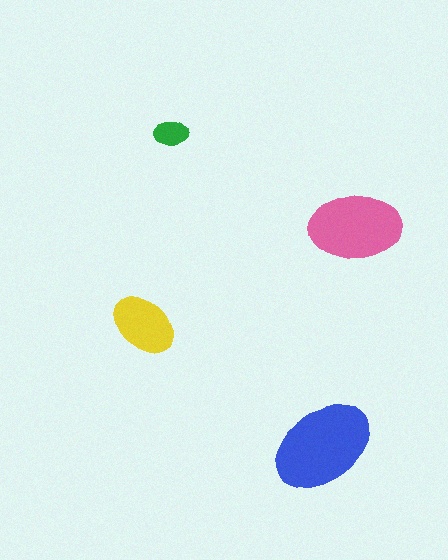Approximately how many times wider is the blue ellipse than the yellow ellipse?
About 1.5 times wider.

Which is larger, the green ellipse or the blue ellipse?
The blue one.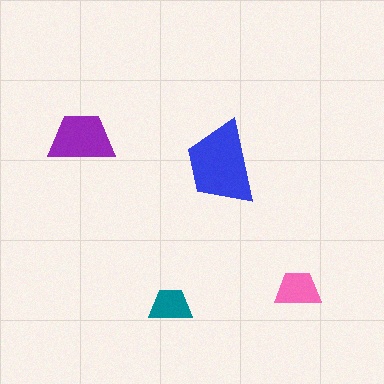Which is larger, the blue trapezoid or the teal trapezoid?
The blue one.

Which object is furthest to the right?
The pink trapezoid is rightmost.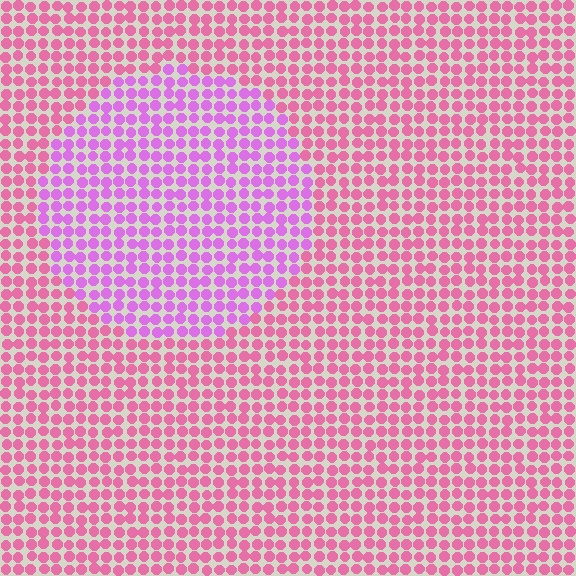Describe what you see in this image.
The image is filled with small pink elements in a uniform arrangement. A circle-shaped region is visible where the elements are tinted to a slightly different hue, forming a subtle color boundary.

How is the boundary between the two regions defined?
The boundary is defined purely by a slight shift in hue (about 37 degrees). Spacing, size, and orientation are identical on both sides.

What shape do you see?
I see a circle.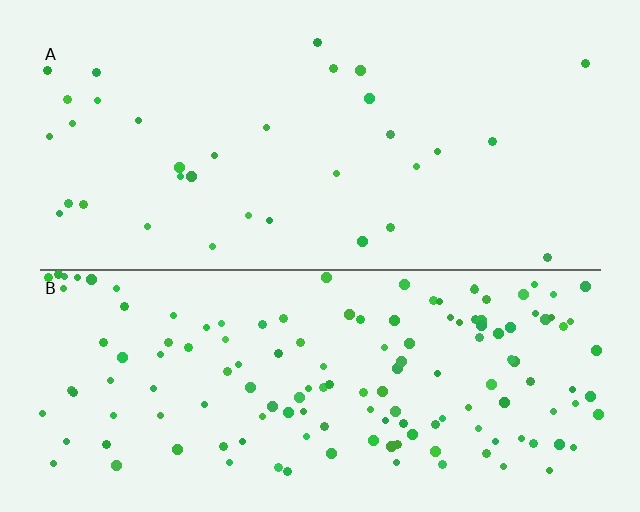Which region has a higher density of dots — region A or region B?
B (the bottom).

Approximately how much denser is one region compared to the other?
Approximately 4.3× — region B over region A.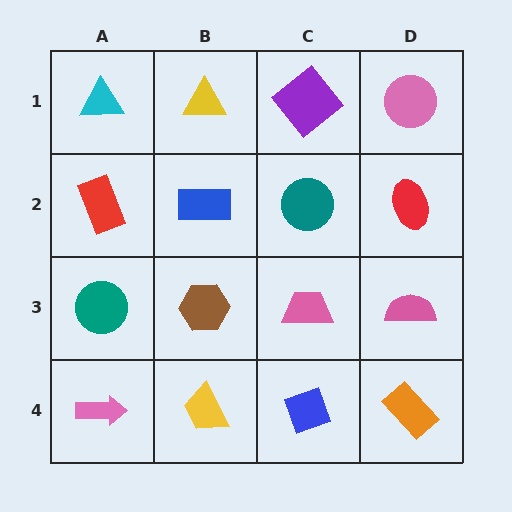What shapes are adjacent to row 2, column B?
A yellow triangle (row 1, column B), a brown hexagon (row 3, column B), a red rectangle (row 2, column A), a teal circle (row 2, column C).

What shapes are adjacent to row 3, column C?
A teal circle (row 2, column C), a blue diamond (row 4, column C), a brown hexagon (row 3, column B), a pink semicircle (row 3, column D).